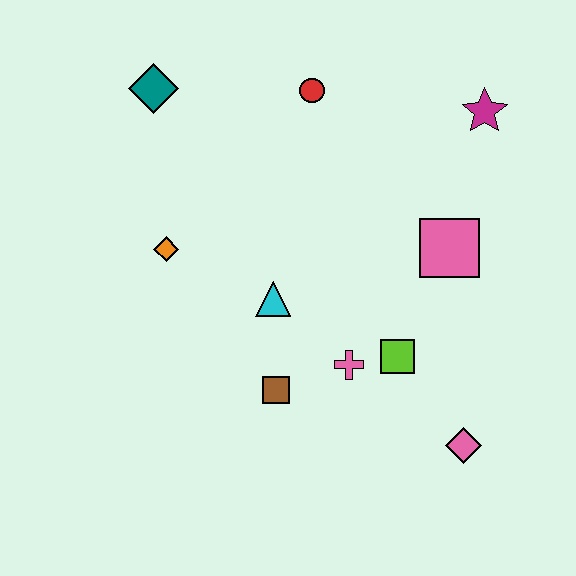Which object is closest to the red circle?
The teal diamond is closest to the red circle.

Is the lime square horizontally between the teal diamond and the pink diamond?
Yes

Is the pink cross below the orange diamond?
Yes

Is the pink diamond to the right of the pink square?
Yes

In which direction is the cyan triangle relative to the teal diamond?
The cyan triangle is below the teal diamond.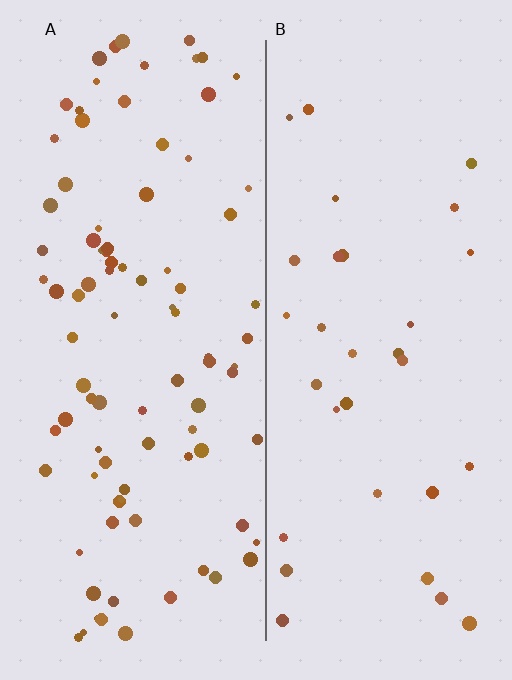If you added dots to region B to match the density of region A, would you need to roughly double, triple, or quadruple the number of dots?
Approximately triple.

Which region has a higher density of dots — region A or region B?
A (the left).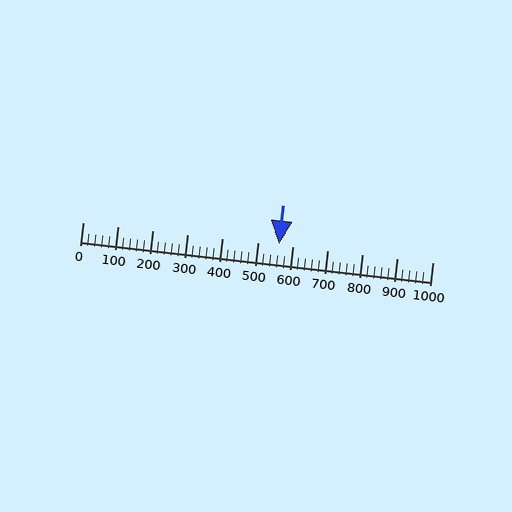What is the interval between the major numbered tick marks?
The major tick marks are spaced 100 units apart.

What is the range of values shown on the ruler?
The ruler shows values from 0 to 1000.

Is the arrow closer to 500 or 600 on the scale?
The arrow is closer to 600.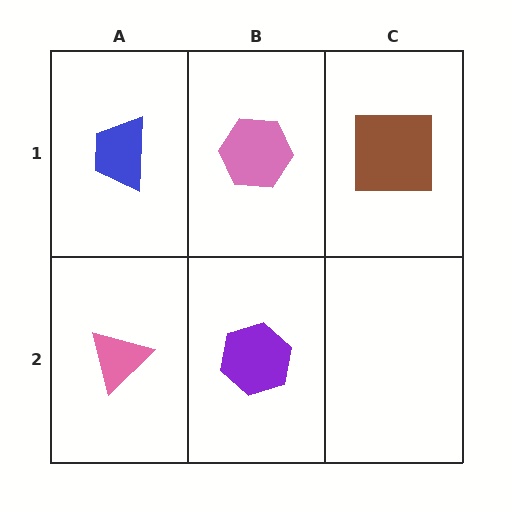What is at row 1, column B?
A pink hexagon.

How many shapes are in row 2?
2 shapes.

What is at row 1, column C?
A brown square.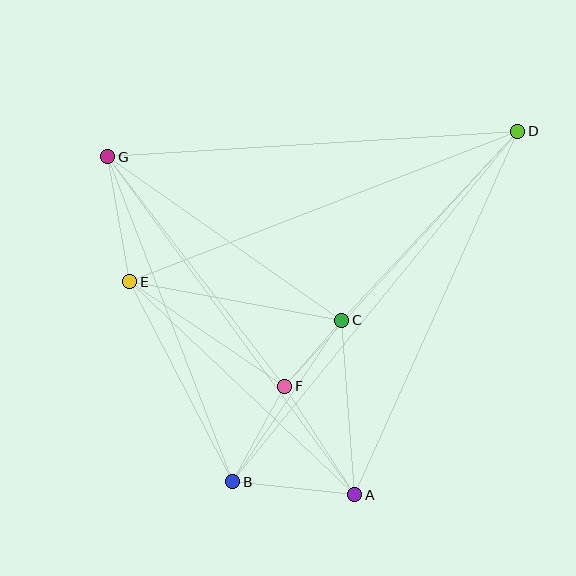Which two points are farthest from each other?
Points B and D are farthest from each other.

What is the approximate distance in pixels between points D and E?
The distance between D and E is approximately 416 pixels.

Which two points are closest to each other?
Points C and F are closest to each other.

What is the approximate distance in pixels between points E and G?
The distance between E and G is approximately 127 pixels.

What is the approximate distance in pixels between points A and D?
The distance between A and D is approximately 398 pixels.